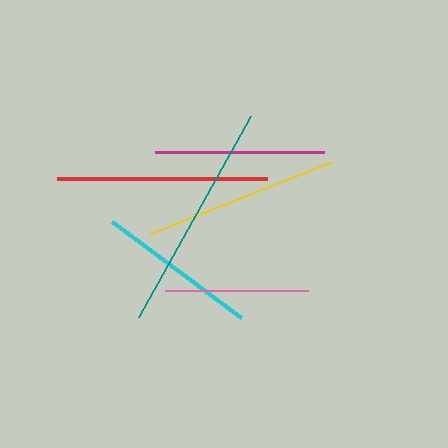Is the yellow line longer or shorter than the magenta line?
The yellow line is longer than the magenta line.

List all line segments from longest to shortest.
From longest to shortest: teal, red, yellow, magenta, cyan, pink.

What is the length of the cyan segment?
The cyan segment is approximately 161 pixels long.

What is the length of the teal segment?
The teal segment is approximately 230 pixels long.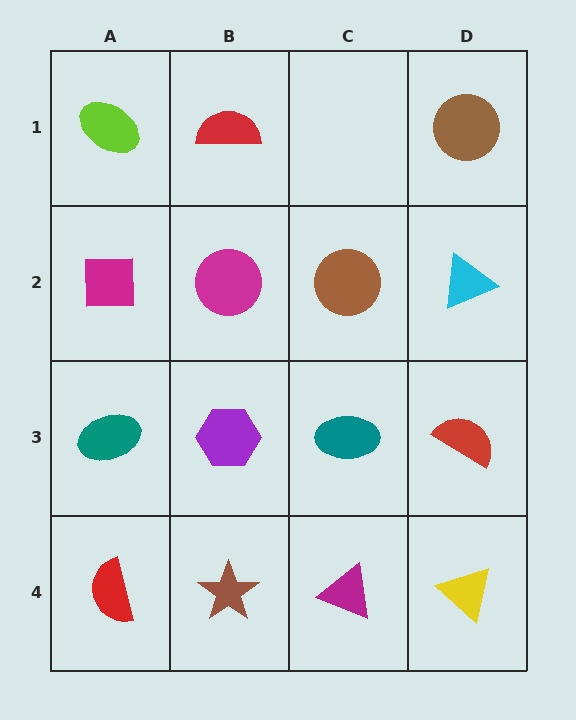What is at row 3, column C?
A teal ellipse.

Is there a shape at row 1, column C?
No, that cell is empty.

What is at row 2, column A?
A magenta square.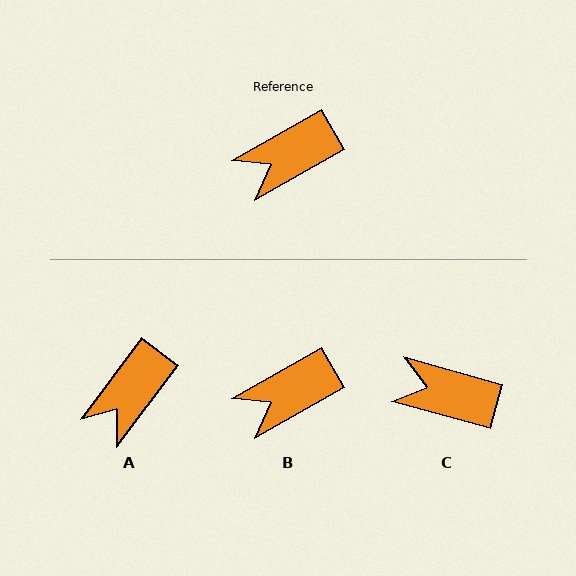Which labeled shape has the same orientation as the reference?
B.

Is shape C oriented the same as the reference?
No, it is off by about 45 degrees.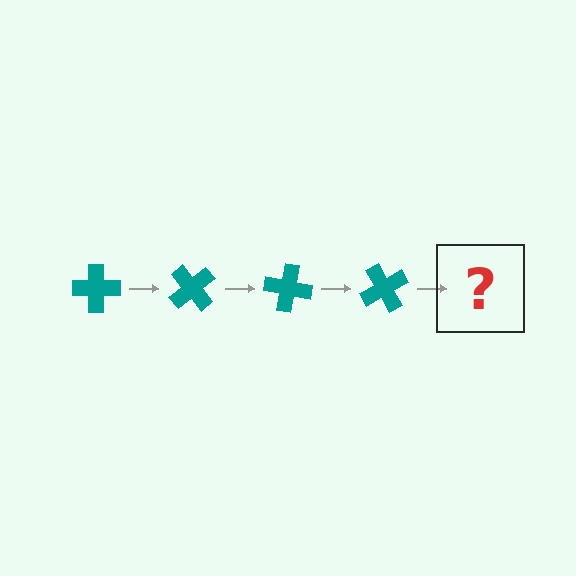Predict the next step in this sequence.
The next step is a teal cross rotated 200 degrees.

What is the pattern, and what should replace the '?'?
The pattern is that the cross rotates 50 degrees each step. The '?' should be a teal cross rotated 200 degrees.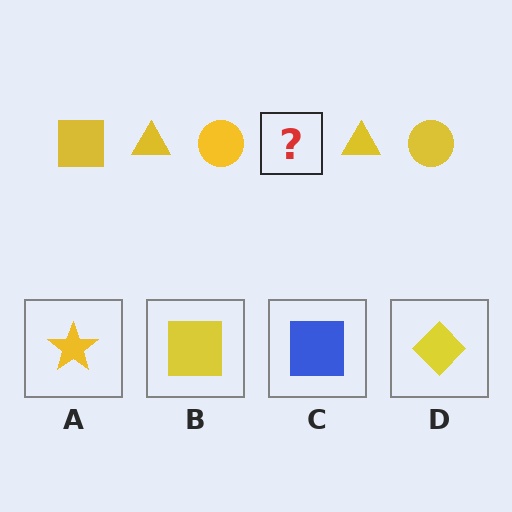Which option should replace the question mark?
Option B.